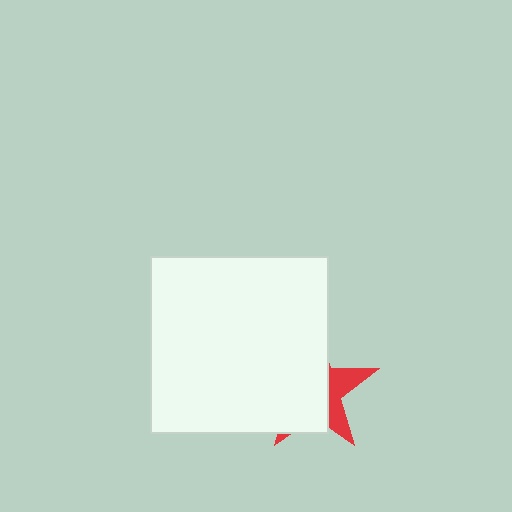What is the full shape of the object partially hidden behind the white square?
The partially hidden object is a red star.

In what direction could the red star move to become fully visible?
The red star could move right. That would shift it out from behind the white square entirely.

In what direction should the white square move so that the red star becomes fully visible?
The white square should move left. That is the shortest direction to clear the overlap and leave the red star fully visible.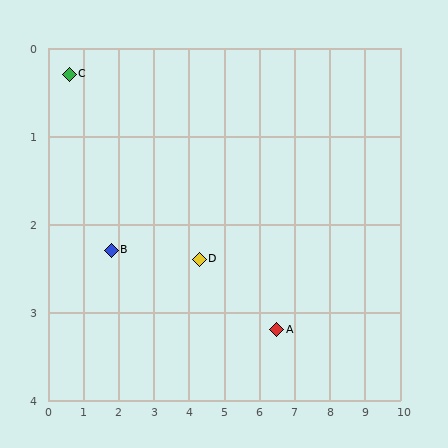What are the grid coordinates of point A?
Point A is at approximately (6.5, 3.2).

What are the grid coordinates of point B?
Point B is at approximately (1.8, 2.3).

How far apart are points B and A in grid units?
Points B and A are about 4.8 grid units apart.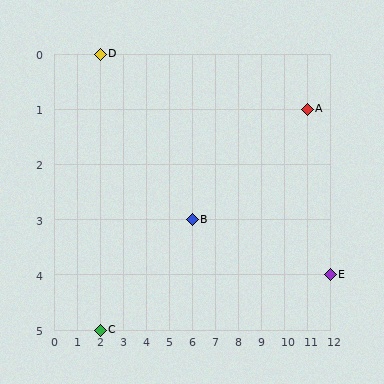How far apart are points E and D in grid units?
Points E and D are 10 columns and 4 rows apart (about 10.8 grid units diagonally).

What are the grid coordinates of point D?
Point D is at grid coordinates (2, 0).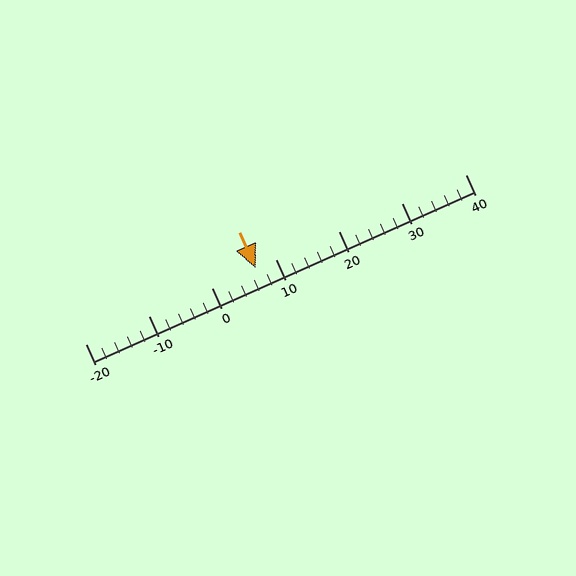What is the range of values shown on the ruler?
The ruler shows values from -20 to 40.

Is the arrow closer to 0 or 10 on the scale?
The arrow is closer to 10.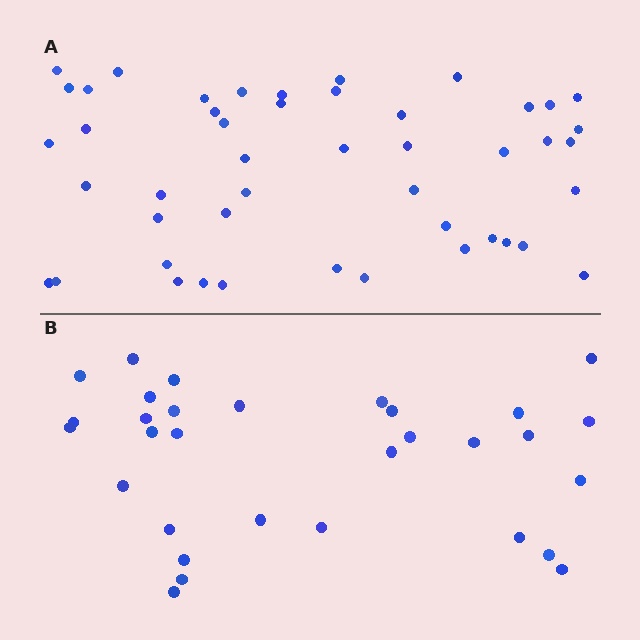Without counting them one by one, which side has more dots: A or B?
Region A (the top region) has more dots.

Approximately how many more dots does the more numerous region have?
Region A has approximately 15 more dots than region B.